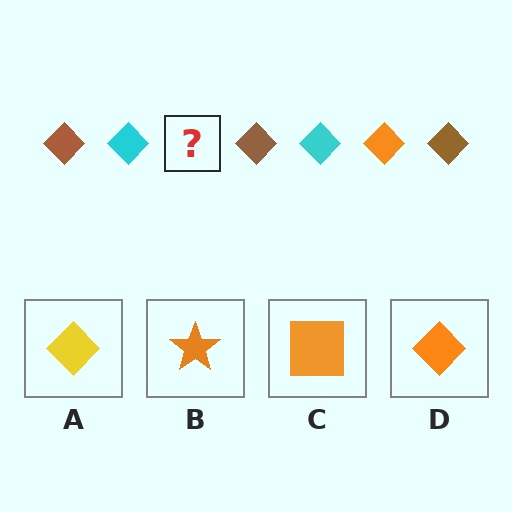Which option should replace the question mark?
Option D.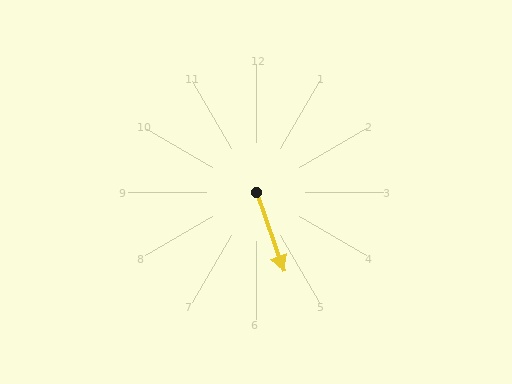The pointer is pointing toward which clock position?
Roughly 5 o'clock.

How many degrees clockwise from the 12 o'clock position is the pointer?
Approximately 161 degrees.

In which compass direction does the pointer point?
South.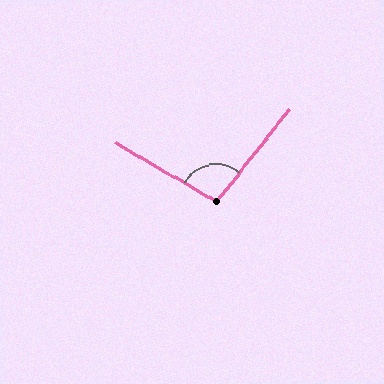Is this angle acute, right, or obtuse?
It is obtuse.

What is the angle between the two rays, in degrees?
Approximately 98 degrees.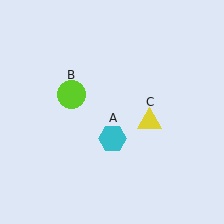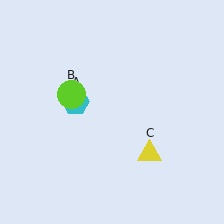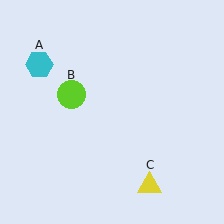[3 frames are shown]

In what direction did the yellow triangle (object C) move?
The yellow triangle (object C) moved down.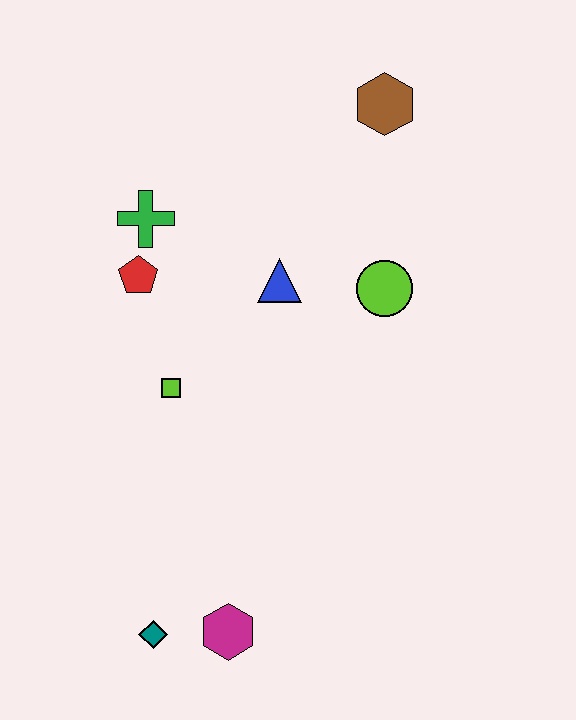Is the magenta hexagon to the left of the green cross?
No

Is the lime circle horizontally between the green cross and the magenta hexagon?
No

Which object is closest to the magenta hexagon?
The teal diamond is closest to the magenta hexagon.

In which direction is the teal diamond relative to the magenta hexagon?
The teal diamond is to the left of the magenta hexagon.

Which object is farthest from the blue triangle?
The teal diamond is farthest from the blue triangle.